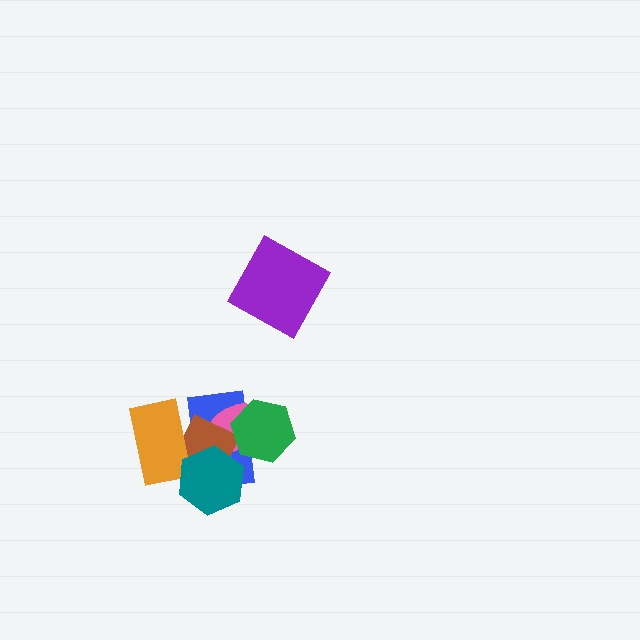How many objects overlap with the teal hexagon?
4 objects overlap with the teal hexagon.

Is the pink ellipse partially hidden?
Yes, it is partially covered by another shape.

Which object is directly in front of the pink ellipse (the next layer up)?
The brown square is directly in front of the pink ellipse.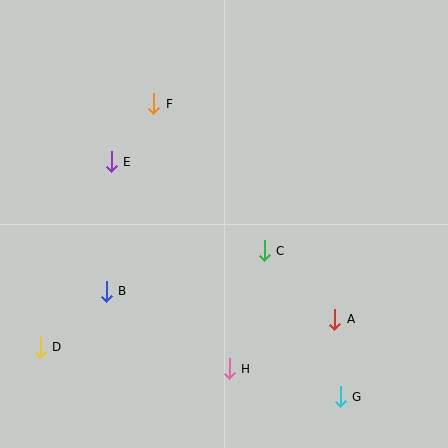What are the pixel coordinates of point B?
Point B is at (106, 291).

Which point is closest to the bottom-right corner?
Point G is closest to the bottom-right corner.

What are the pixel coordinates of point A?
Point A is at (335, 319).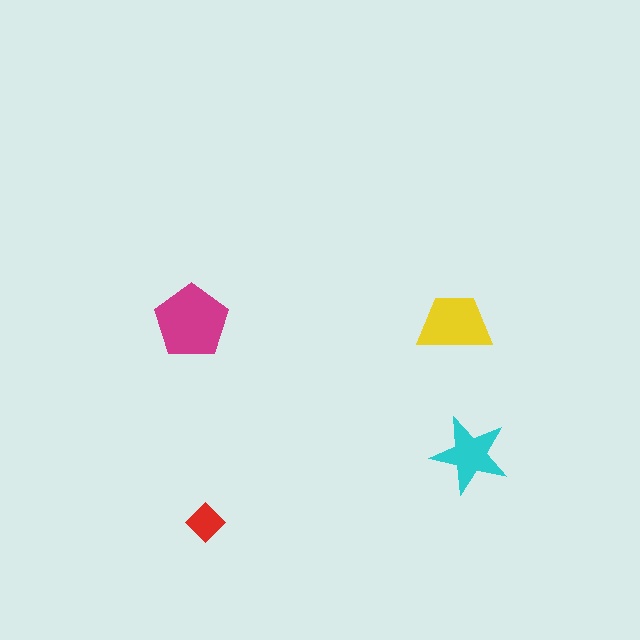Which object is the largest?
The magenta pentagon.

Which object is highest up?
The magenta pentagon is topmost.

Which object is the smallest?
The red diamond.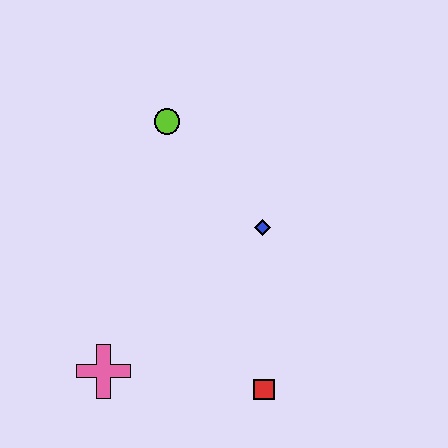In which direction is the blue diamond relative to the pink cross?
The blue diamond is to the right of the pink cross.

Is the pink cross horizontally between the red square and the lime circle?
No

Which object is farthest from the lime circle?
The red square is farthest from the lime circle.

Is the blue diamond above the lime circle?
No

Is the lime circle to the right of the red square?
No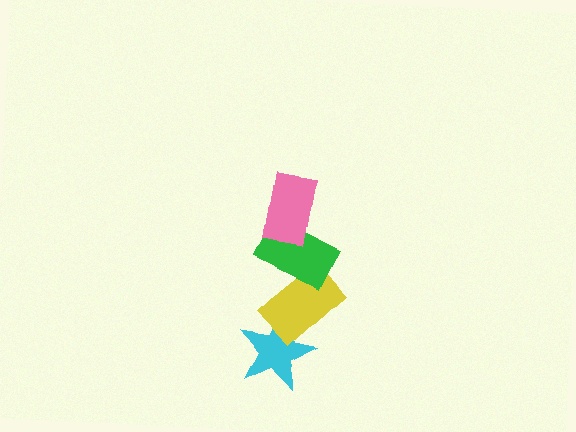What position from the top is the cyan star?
The cyan star is 4th from the top.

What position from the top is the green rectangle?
The green rectangle is 2nd from the top.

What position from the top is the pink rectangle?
The pink rectangle is 1st from the top.